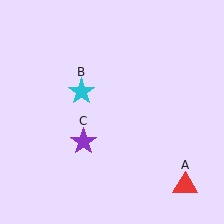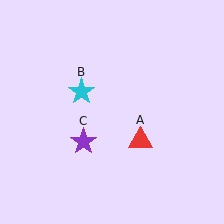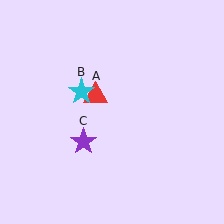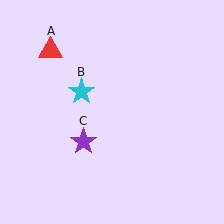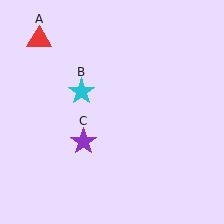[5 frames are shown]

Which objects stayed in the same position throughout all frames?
Cyan star (object B) and purple star (object C) remained stationary.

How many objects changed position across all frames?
1 object changed position: red triangle (object A).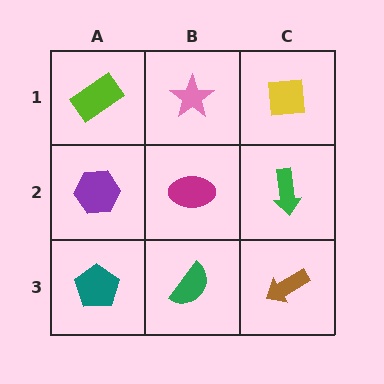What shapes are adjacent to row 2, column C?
A yellow square (row 1, column C), a brown arrow (row 3, column C), a magenta ellipse (row 2, column B).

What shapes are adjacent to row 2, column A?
A lime rectangle (row 1, column A), a teal pentagon (row 3, column A), a magenta ellipse (row 2, column B).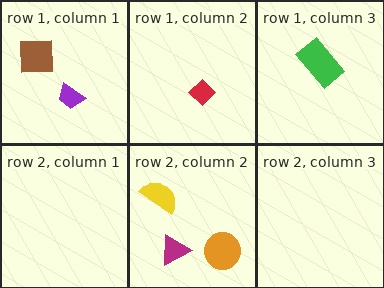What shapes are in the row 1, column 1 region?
The purple trapezoid, the brown square.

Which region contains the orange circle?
The row 2, column 2 region.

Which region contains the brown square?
The row 1, column 1 region.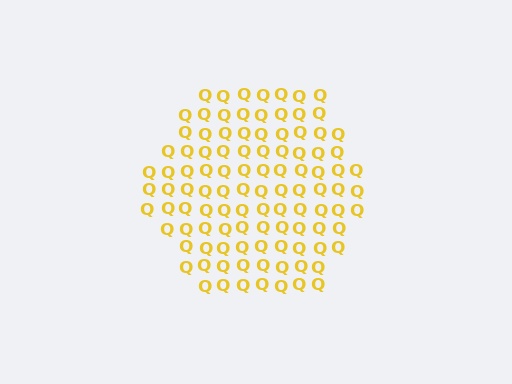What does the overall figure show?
The overall figure shows a hexagon.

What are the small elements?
The small elements are letter Q's.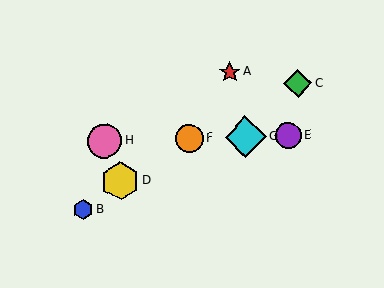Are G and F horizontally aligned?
Yes, both are at y≈137.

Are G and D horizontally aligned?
No, G is at y≈137 and D is at y≈181.